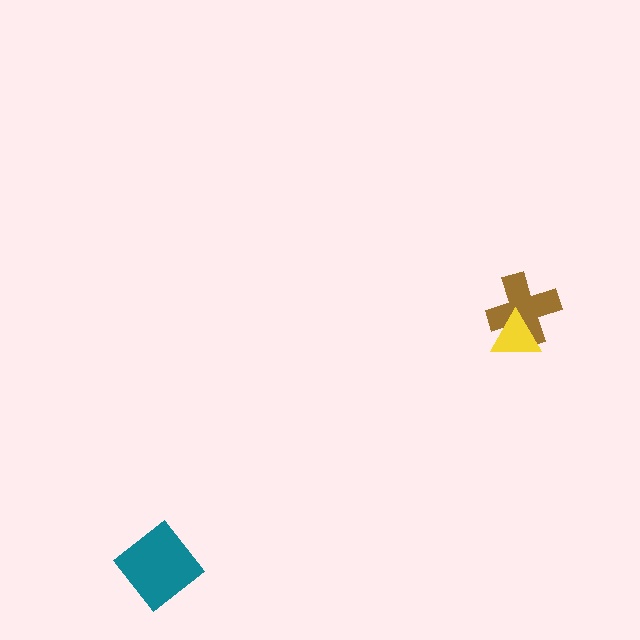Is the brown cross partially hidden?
Yes, it is partially covered by another shape.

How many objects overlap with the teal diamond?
0 objects overlap with the teal diamond.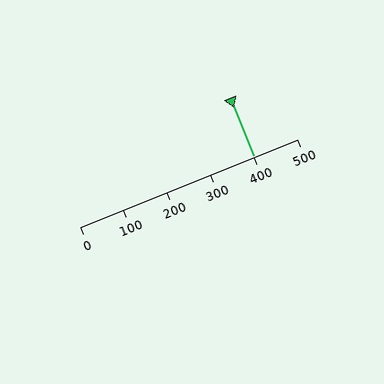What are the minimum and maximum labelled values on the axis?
The axis runs from 0 to 500.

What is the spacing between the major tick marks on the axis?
The major ticks are spaced 100 apart.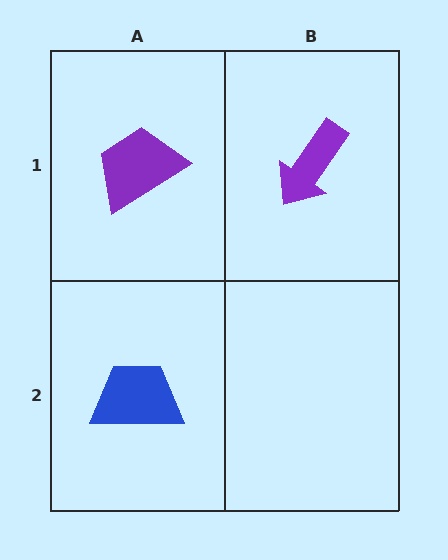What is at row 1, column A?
A purple trapezoid.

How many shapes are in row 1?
2 shapes.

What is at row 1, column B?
A purple arrow.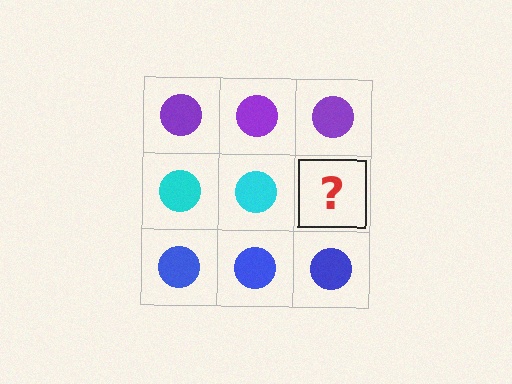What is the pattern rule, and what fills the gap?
The rule is that each row has a consistent color. The gap should be filled with a cyan circle.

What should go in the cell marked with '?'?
The missing cell should contain a cyan circle.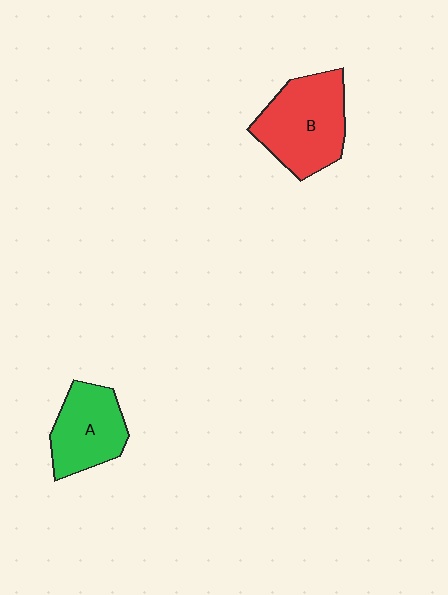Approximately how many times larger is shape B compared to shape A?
Approximately 1.3 times.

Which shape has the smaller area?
Shape A (green).